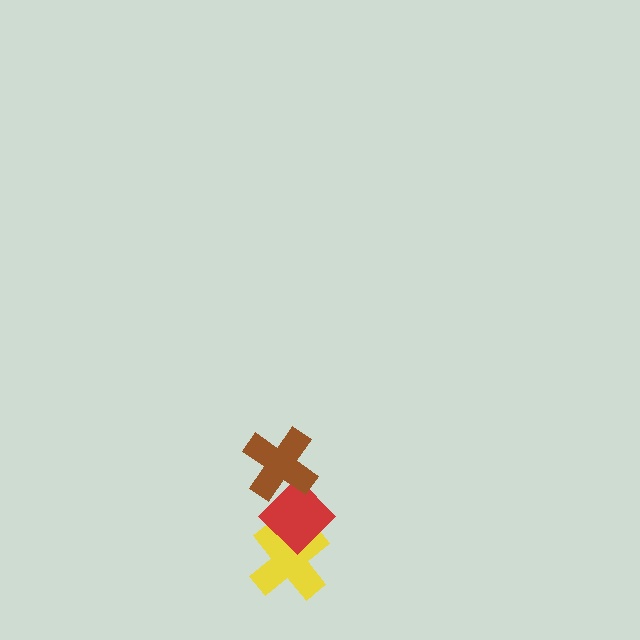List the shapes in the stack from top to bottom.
From top to bottom: the brown cross, the red diamond, the yellow cross.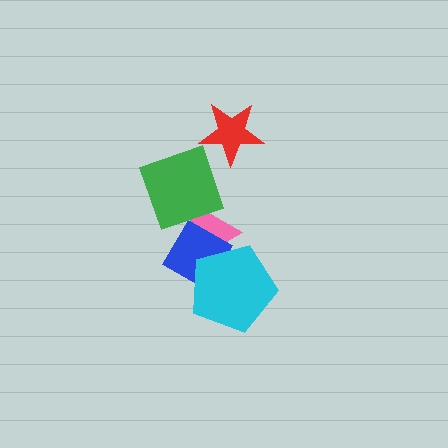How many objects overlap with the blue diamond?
3 objects overlap with the blue diamond.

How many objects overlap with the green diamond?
2 objects overlap with the green diamond.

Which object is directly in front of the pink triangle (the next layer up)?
The blue diamond is directly in front of the pink triangle.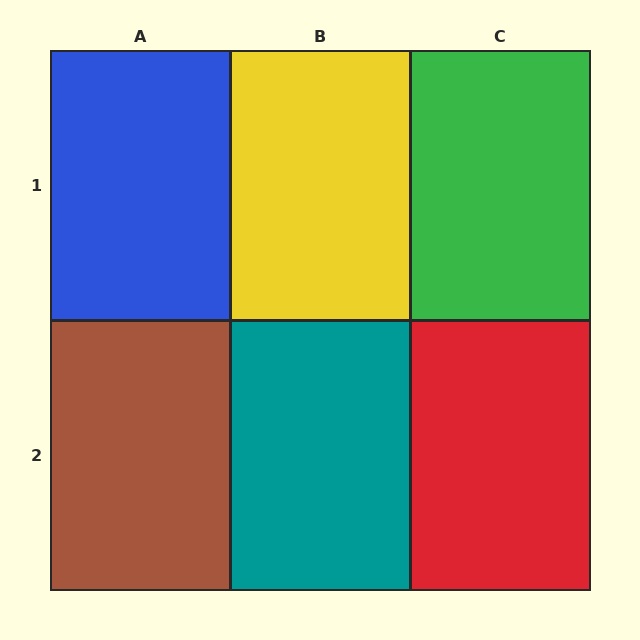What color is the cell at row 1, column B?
Yellow.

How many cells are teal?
1 cell is teal.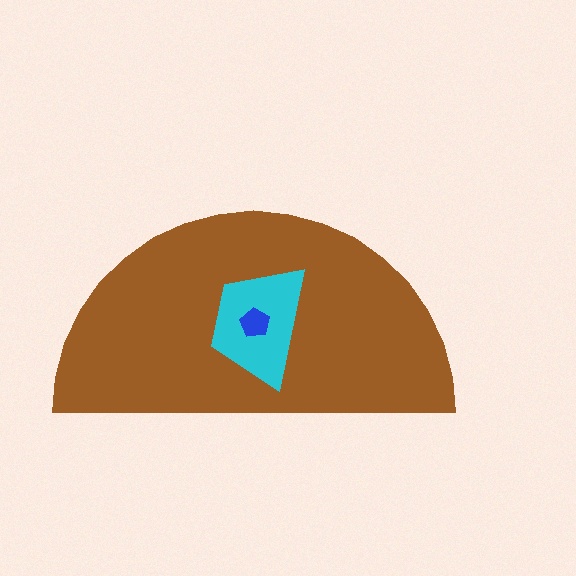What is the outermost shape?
The brown semicircle.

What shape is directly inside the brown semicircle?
The cyan trapezoid.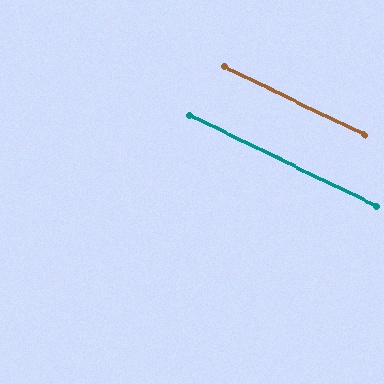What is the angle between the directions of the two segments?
Approximately 0 degrees.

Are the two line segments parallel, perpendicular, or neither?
Parallel — their directions differ by only 0.1°.